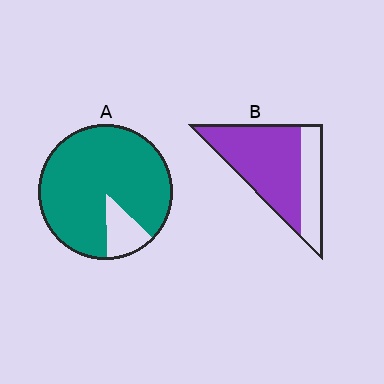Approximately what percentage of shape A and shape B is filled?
A is approximately 90% and B is approximately 70%.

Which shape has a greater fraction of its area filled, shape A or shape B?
Shape A.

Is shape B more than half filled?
Yes.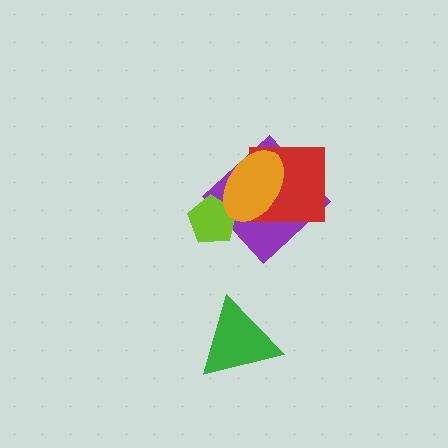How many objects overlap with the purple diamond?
3 objects overlap with the purple diamond.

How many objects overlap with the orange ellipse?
3 objects overlap with the orange ellipse.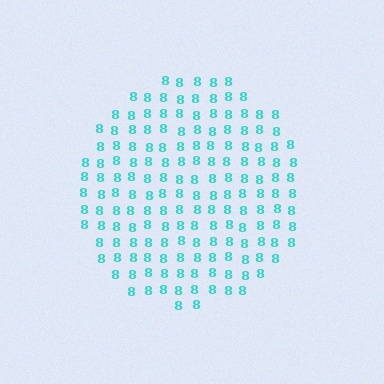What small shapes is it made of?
It is made of small digit 8's.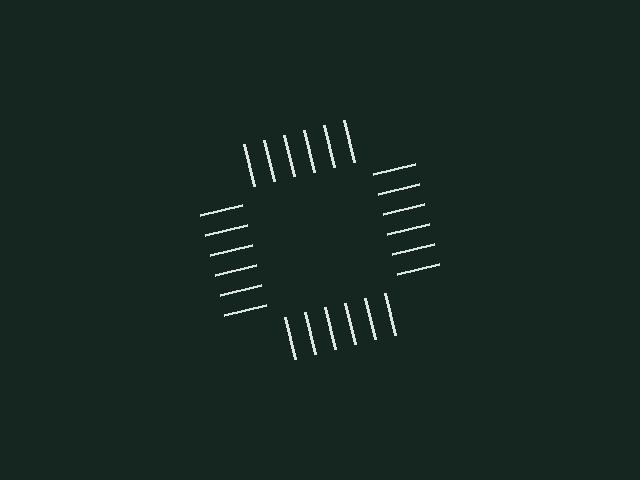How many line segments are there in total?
24 — 6 along each of the 4 edges.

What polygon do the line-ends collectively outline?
An illusory square — the line segments terminate on its edges but no continuous stroke is drawn.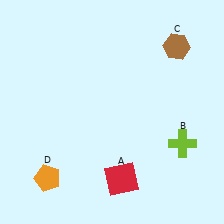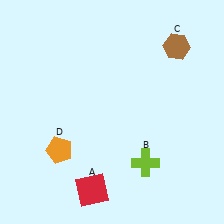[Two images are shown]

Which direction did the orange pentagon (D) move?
The orange pentagon (D) moved up.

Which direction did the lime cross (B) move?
The lime cross (B) moved left.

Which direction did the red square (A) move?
The red square (A) moved left.